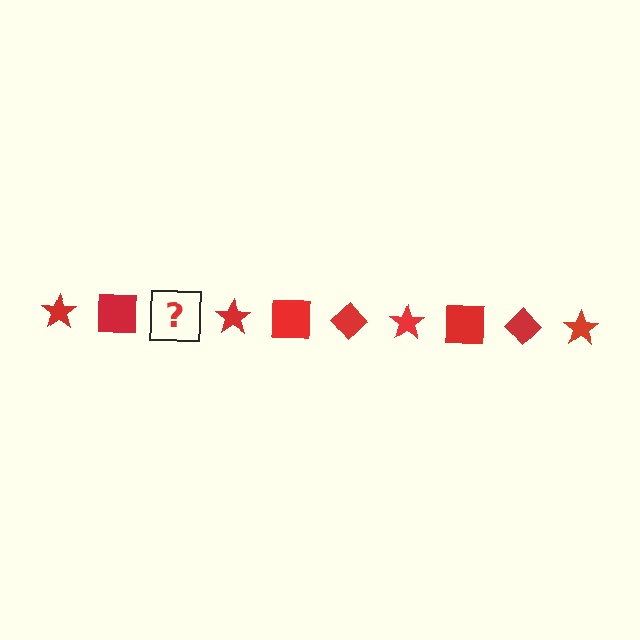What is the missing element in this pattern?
The missing element is a red diamond.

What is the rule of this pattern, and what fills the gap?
The rule is that the pattern cycles through star, square, diamond shapes in red. The gap should be filled with a red diamond.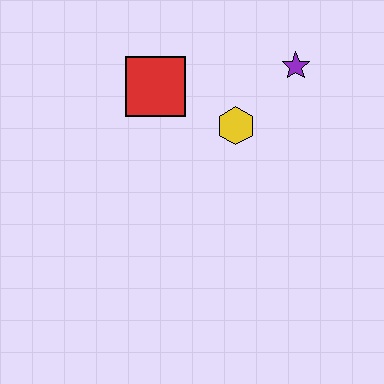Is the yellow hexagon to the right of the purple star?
No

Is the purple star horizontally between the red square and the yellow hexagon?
No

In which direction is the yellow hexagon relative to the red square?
The yellow hexagon is to the right of the red square.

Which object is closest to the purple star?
The yellow hexagon is closest to the purple star.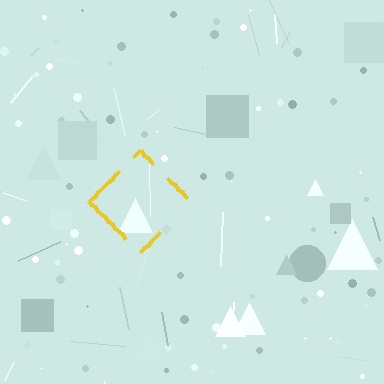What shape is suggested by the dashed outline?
The dashed outline suggests a diamond.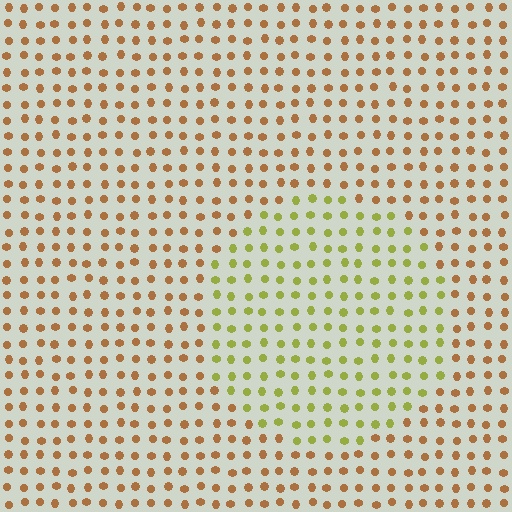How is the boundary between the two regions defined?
The boundary is defined purely by a slight shift in hue (about 47 degrees). Spacing, size, and orientation are identical on both sides.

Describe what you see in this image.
The image is filled with small brown elements in a uniform arrangement. A circle-shaped region is visible where the elements are tinted to a slightly different hue, forming a subtle color boundary.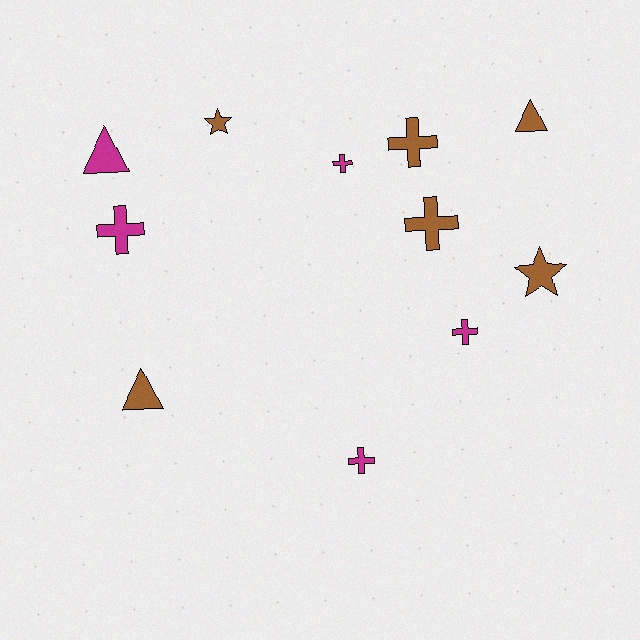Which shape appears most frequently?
Cross, with 6 objects.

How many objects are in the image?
There are 11 objects.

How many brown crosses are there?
There are 2 brown crosses.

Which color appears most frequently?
Brown, with 6 objects.